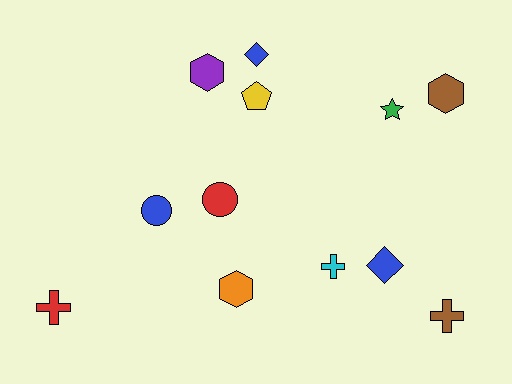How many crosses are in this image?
There are 3 crosses.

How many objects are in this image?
There are 12 objects.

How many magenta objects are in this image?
There are no magenta objects.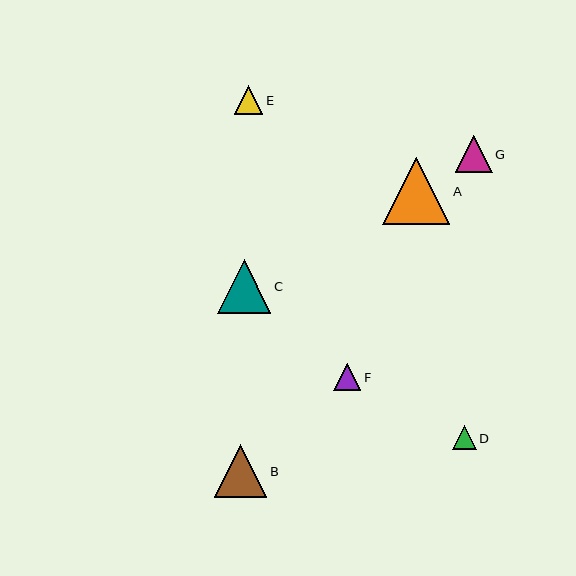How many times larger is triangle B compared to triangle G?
Triangle B is approximately 1.4 times the size of triangle G.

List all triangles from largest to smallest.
From largest to smallest: A, C, B, G, E, F, D.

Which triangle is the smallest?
Triangle D is the smallest with a size of approximately 24 pixels.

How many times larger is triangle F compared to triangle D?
Triangle F is approximately 1.1 times the size of triangle D.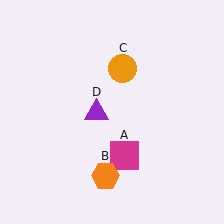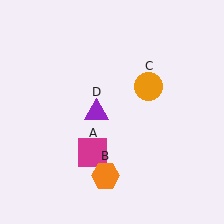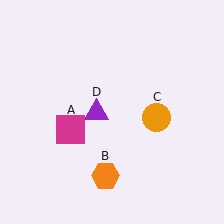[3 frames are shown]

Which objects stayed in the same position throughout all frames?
Orange hexagon (object B) and purple triangle (object D) remained stationary.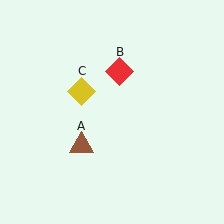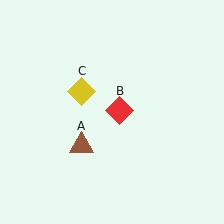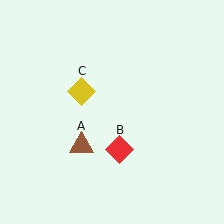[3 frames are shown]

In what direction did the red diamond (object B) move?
The red diamond (object B) moved down.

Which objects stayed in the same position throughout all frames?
Brown triangle (object A) and yellow diamond (object C) remained stationary.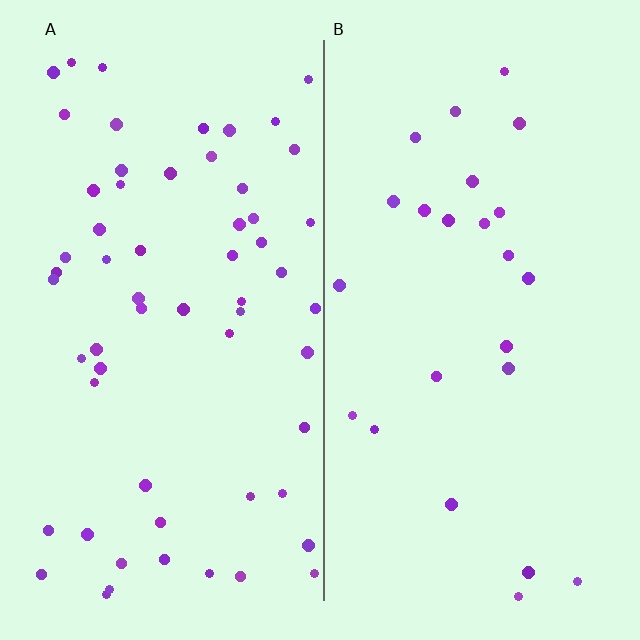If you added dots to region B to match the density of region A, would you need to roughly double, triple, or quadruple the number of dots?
Approximately double.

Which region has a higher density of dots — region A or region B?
A (the left).